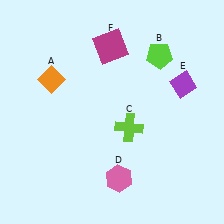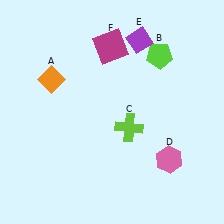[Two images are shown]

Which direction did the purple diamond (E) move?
The purple diamond (E) moved up.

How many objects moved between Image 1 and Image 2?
2 objects moved between the two images.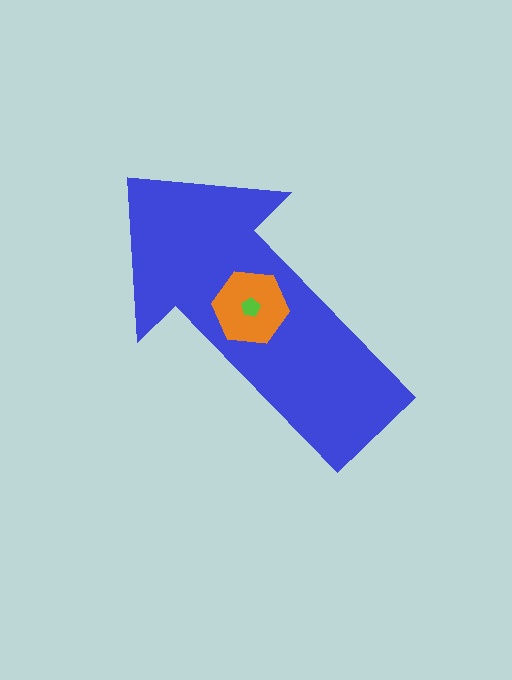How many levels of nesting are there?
3.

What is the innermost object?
The lime pentagon.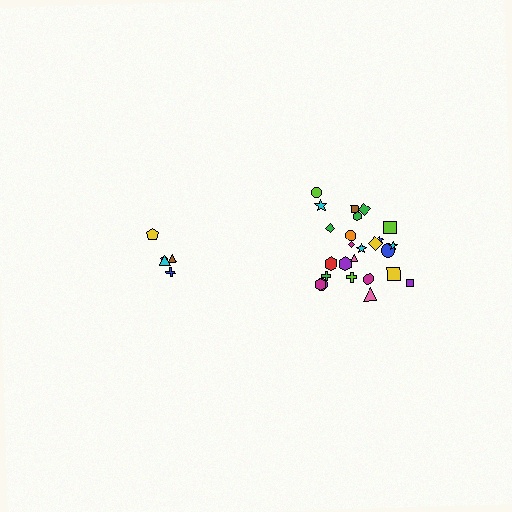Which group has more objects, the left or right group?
The right group.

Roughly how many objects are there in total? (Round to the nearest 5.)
Roughly 30 objects in total.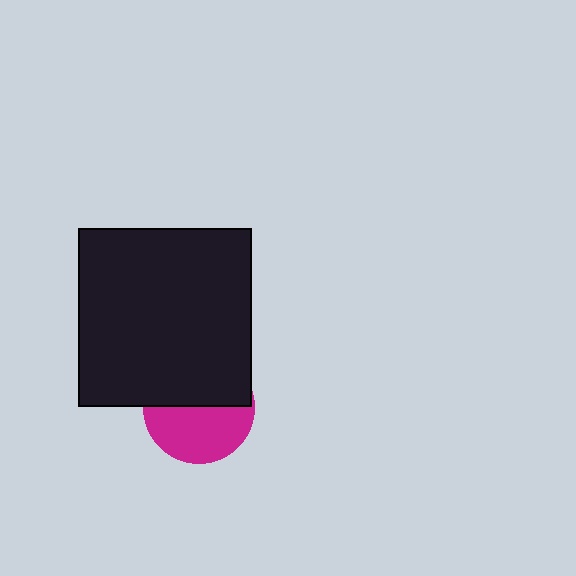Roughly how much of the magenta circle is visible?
About half of it is visible (roughly 50%).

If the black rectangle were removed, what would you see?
You would see the complete magenta circle.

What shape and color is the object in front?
The object in front is a black rectangle.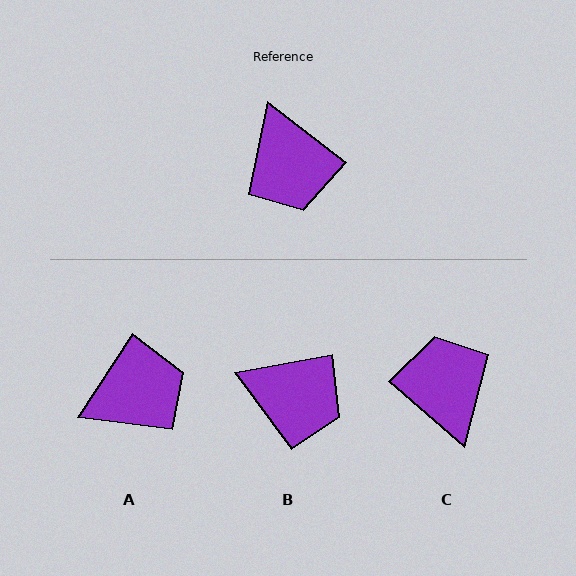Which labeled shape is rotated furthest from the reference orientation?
C, about 177 degrees away.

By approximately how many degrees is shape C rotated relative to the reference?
Approximately 177 degrees counter-clockwise.